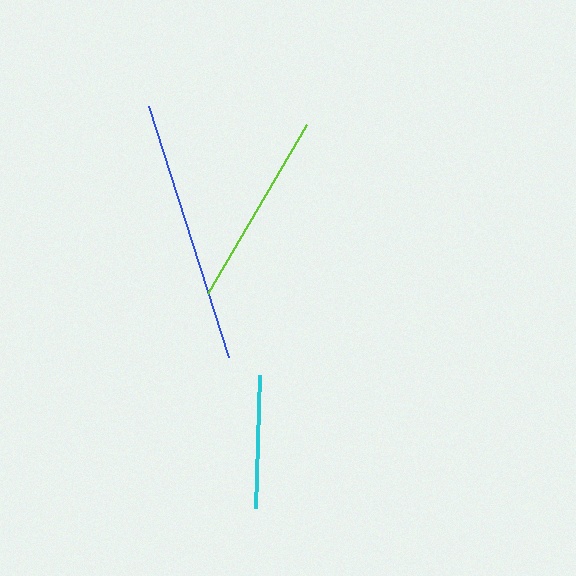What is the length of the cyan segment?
The cyan segment is approximately 132 pixels long.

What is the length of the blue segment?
The blue segment is approximately 263 pixels long.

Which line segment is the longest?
The blue line is the longest at approximately 263 pixels.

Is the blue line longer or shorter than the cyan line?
The blue line is longer than the cyan line.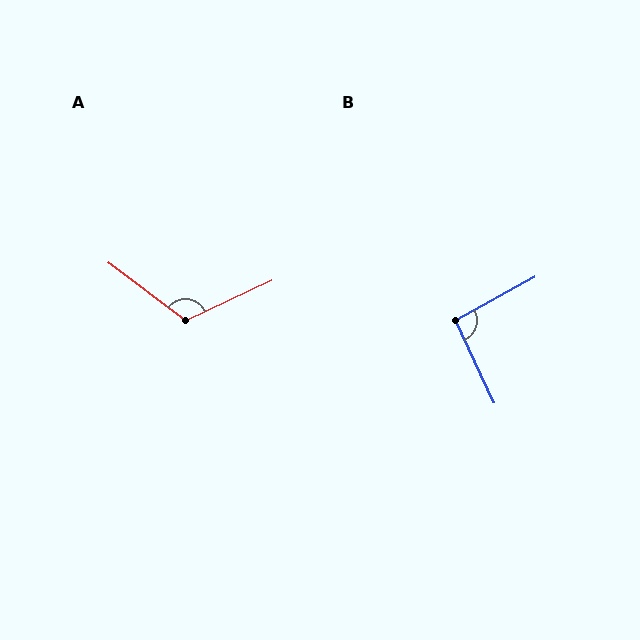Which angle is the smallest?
B, at approximately 93 degrees.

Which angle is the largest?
A, at approximately 118 degrees.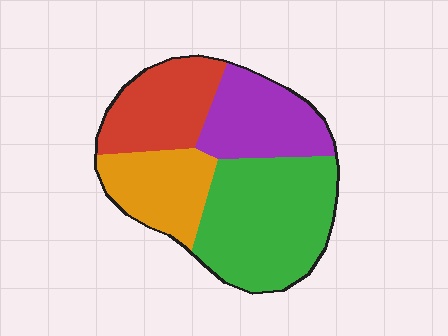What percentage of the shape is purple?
Purple covers around 20% of the shape.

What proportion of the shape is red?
Red covers 21% of the shape.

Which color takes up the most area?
Green, at roughly 40%.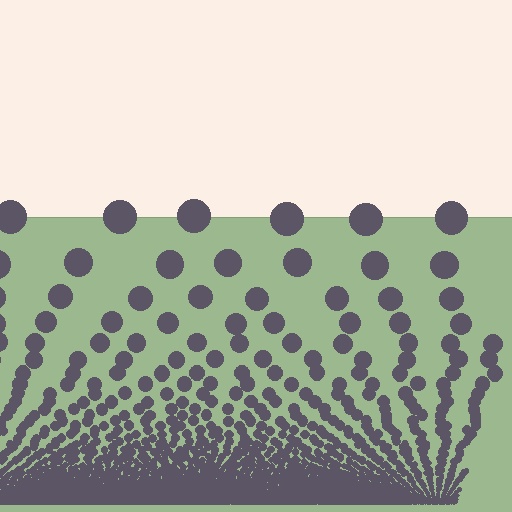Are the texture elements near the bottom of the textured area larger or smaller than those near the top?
Smaller. The gradient is inverted — elements near the bottom are smaller and denser.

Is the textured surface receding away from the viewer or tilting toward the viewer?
The surface appears to tilt toward the viewer. Texture elements get larger and sparser toward the top.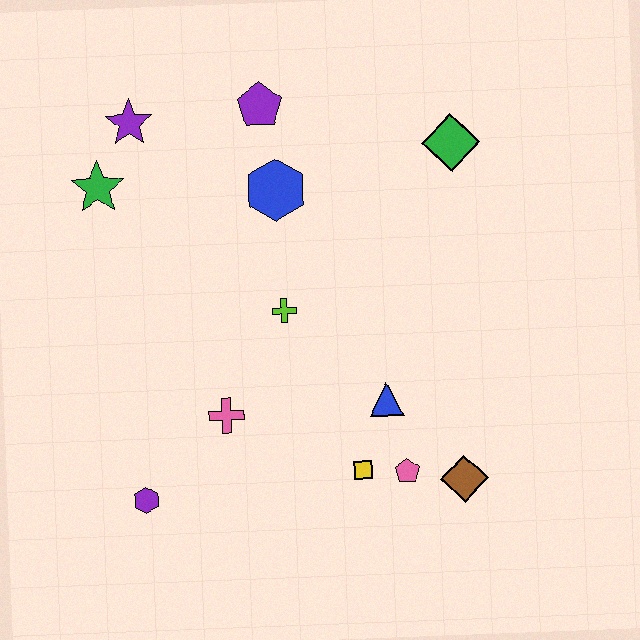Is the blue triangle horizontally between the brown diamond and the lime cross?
Yes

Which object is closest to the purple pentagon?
The blue hexagon is closest to the purple pentagon.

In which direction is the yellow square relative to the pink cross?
The yellow square is to the right of the pink cross.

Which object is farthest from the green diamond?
The purple hexagon is farthest from the green diamond.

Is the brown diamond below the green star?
Yes